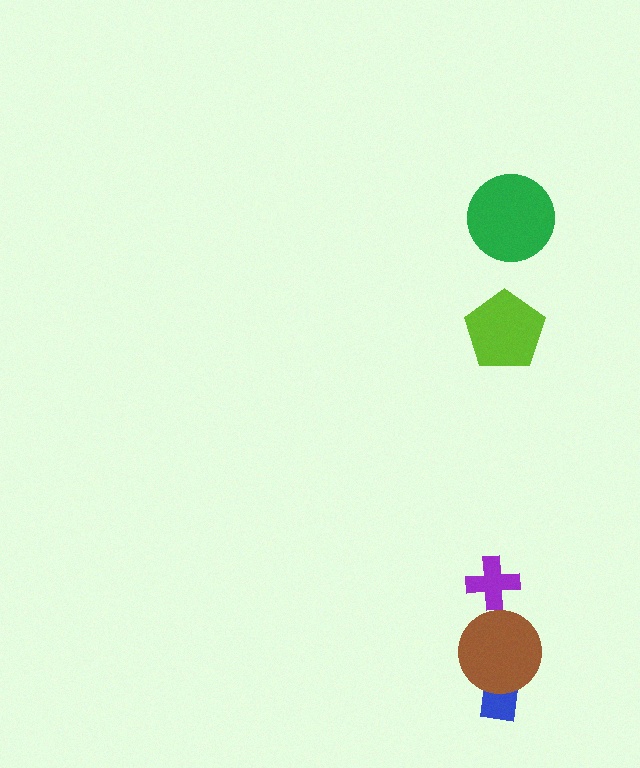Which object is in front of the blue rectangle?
The brown circle is in front of the blue rectangle.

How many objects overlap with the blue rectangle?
1 object overlaps with the blue rectangle.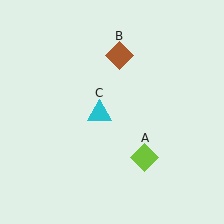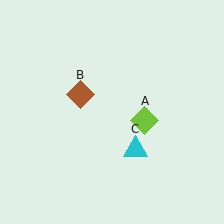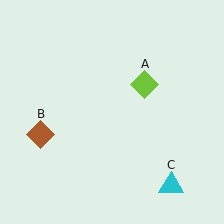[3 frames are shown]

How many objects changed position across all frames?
3 objects changed position: lime diamond (object A), brown diamond (object B), cyan triangle (object C).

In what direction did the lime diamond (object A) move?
The lime diamond (object A) moved up.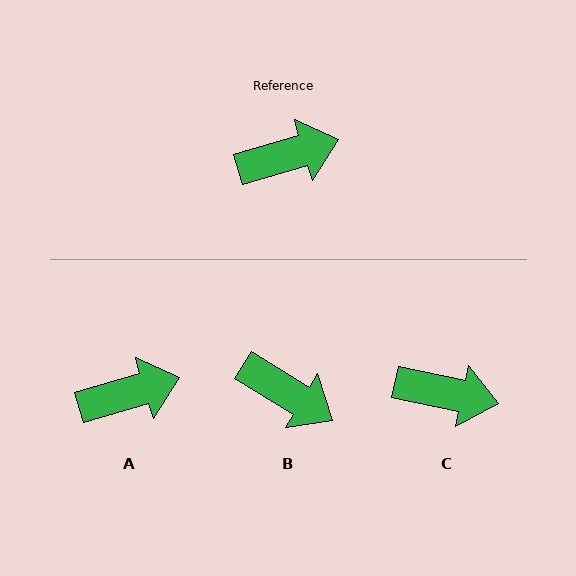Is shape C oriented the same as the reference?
No, it is off by about 29 degrees.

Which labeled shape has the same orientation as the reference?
A.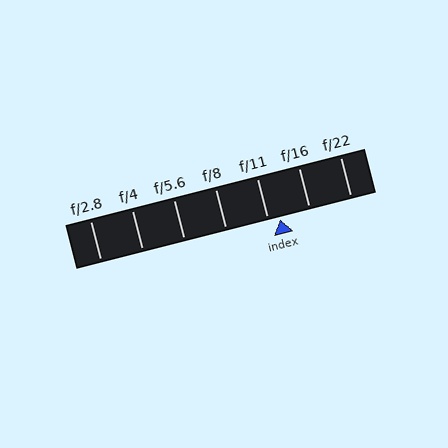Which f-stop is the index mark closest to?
The index mark is closest to f/11.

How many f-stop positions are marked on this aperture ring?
There are 7 f-stop positions marked.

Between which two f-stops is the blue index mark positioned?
The index mark is between f/11 and f/16.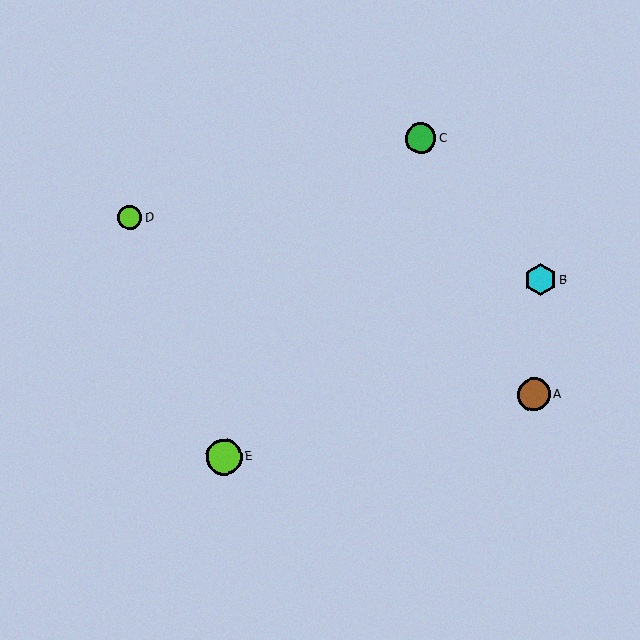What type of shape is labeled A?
Shape A is a brown circle.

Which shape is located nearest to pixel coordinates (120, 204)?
The lime circle (labeled D) at (130, 218) is nearest to that location.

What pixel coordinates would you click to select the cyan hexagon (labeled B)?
Click at (540, 280) to select the cyan hexagon B.